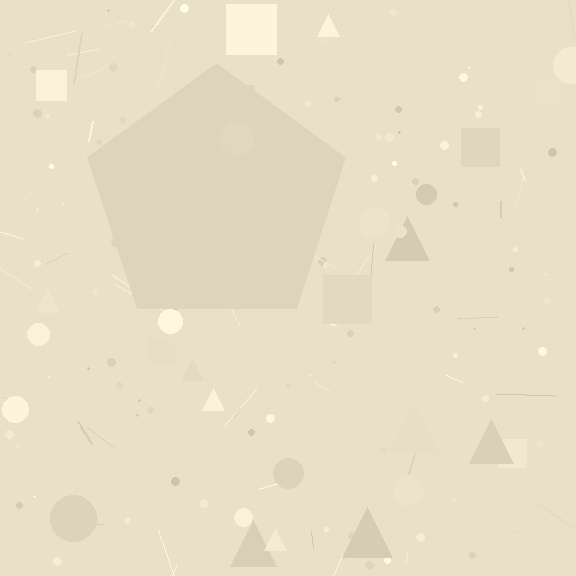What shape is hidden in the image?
A pentagon is hidden in the image.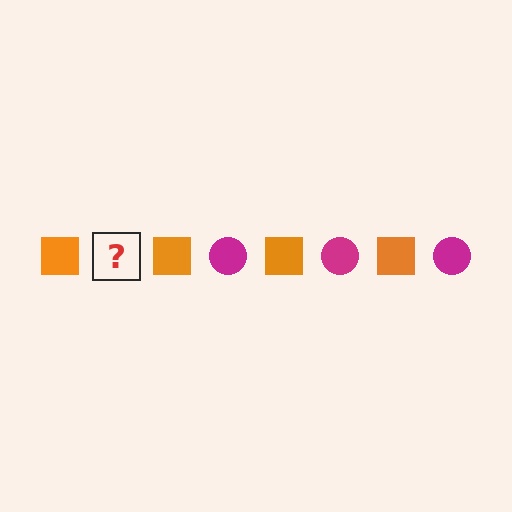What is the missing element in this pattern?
The missing element is a magenta circle.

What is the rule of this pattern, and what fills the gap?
The rule is that the pattern alternates between orange square and magenta circle. The gap should be filled with a magenta circle.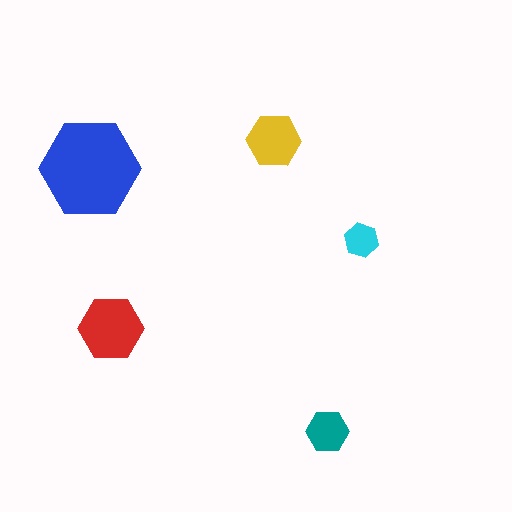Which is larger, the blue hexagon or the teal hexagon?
The blue one.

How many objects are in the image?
There are 5 objects in the image.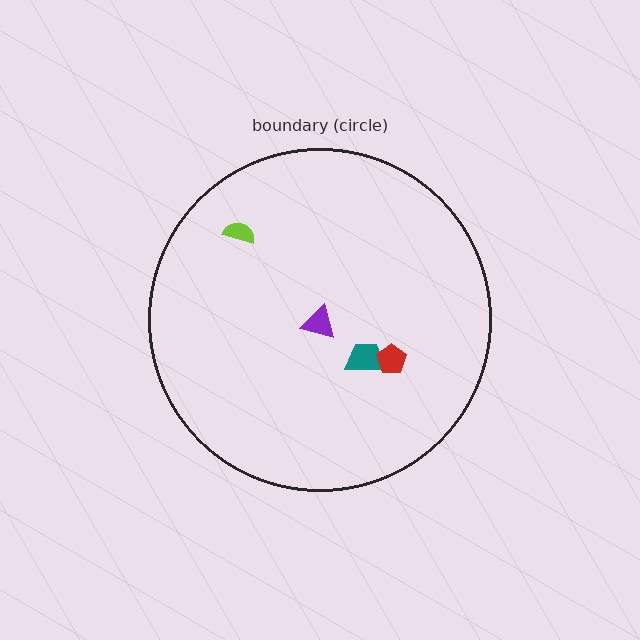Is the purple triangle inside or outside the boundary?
Inside.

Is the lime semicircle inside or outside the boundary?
Inside.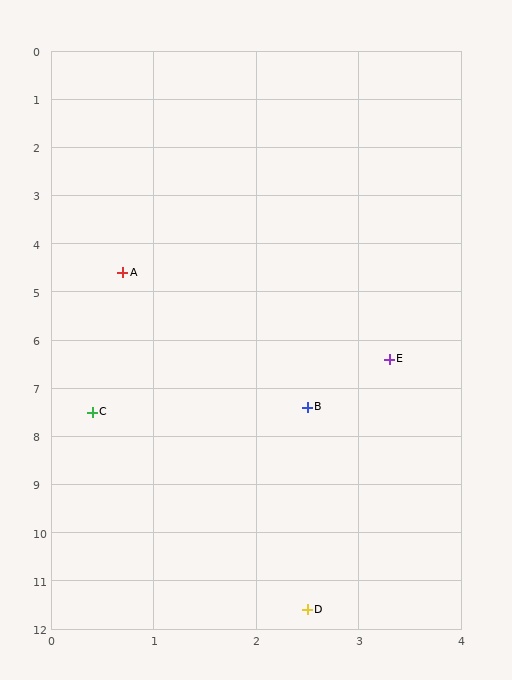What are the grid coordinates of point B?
Point B is at approximately (2.5, 7.4).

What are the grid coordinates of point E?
Point E is at approximately (3.3, 6.4).